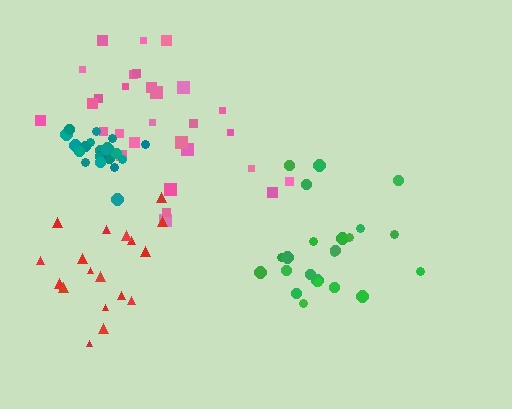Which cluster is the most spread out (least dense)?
Red.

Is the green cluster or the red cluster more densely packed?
Green.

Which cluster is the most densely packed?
Teal.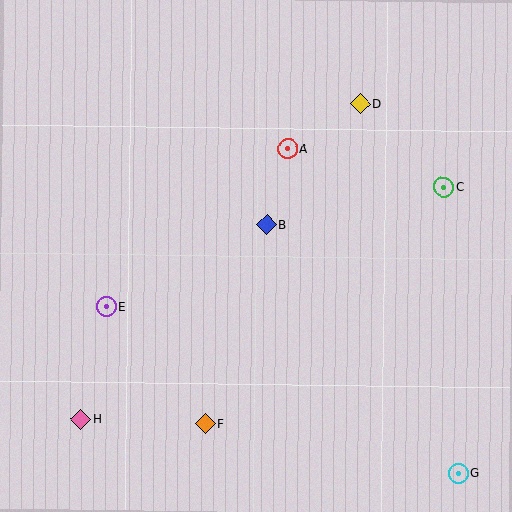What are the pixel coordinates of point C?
Point C is at (444, 187).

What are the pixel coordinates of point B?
Point B is at (266, 225).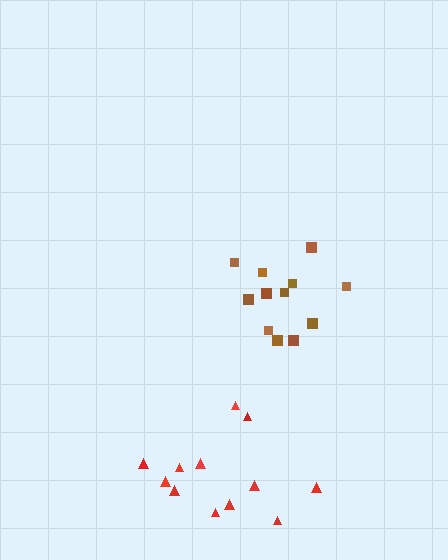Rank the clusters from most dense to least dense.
brown, red.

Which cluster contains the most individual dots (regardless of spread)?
Red (12).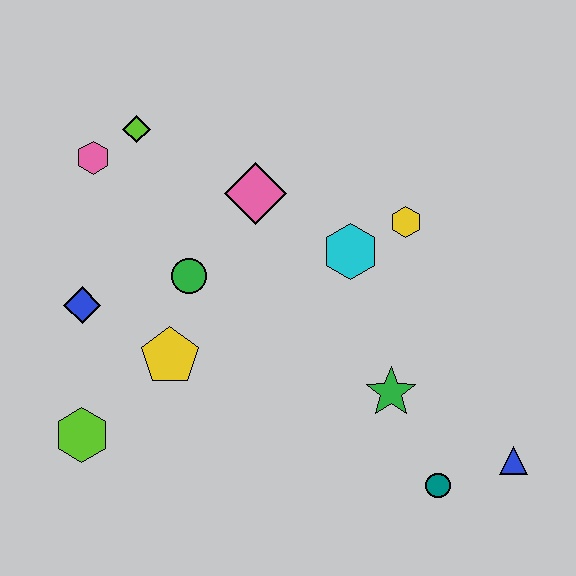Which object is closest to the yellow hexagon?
The cyan hexagon is closest to the yellow hexagon.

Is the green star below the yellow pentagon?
Yes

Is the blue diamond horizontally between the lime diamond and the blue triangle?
No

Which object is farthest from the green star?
The pink hexagon is farthest from the green star.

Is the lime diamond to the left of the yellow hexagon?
Yes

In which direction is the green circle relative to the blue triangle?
The green circle is to the left of the blue triangle.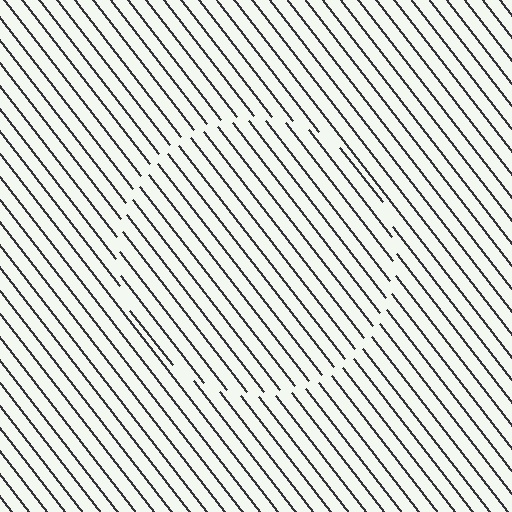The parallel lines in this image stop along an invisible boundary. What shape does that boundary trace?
An illusory circle. The interior of the shape contains the same grating, shifted by half a period — the contour is defined by the phase discontinuity where line-ends from the inner and outer gratings abut.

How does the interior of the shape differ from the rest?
The interior of the shape contains the same grating, shifted by half a period — the contour is defined by the phase discontinuity where line-ends from the inner and outer gratings abut.